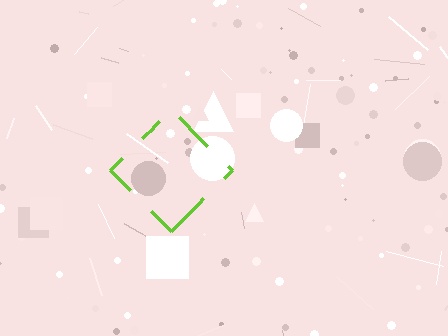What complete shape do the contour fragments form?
The contour fragments form a diamond.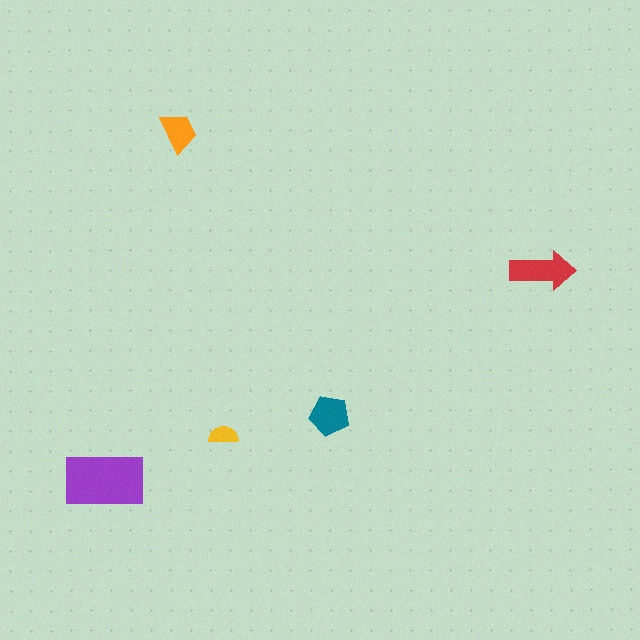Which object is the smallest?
The yellow semicircle.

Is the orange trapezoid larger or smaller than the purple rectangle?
Smaller.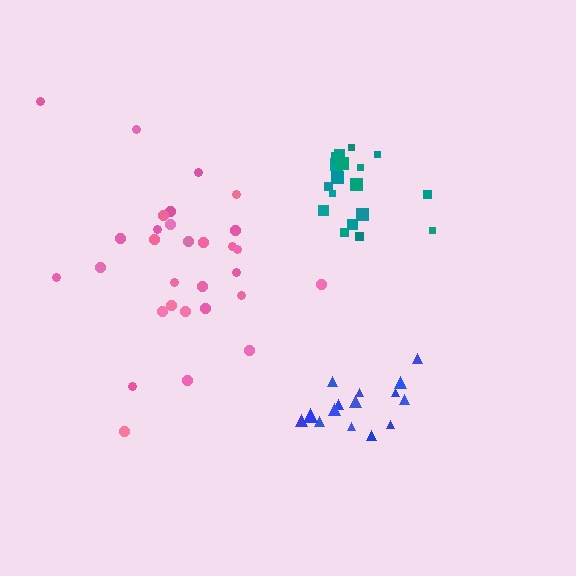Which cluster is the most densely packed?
Blue.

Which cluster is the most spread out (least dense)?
Pink.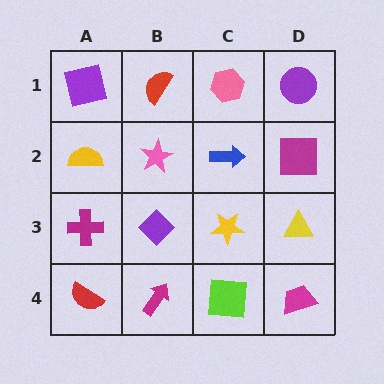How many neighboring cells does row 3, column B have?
4.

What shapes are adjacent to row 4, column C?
A yellow star (row 3, column C), a magenta arrow (row 4, column B), a magenta trapezoid (row 4, column D).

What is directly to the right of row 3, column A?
A purple diamond.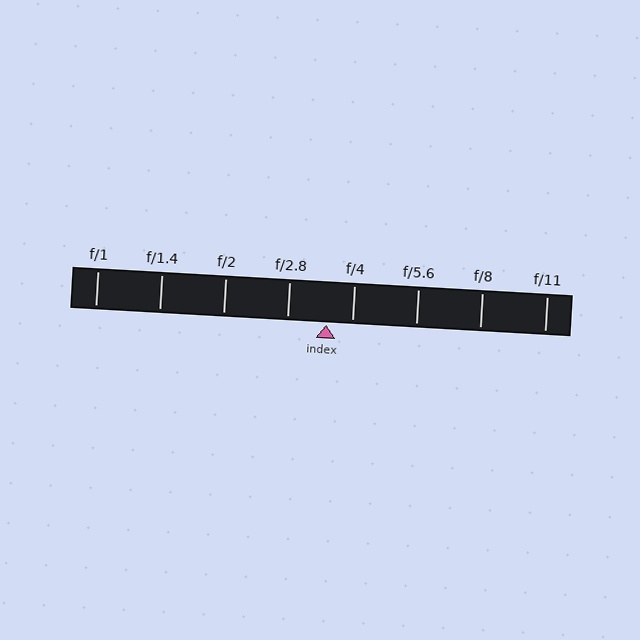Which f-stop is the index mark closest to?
The index mark is closest to f/4.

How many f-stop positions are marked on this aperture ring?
There are 8 f-stop positions marked.